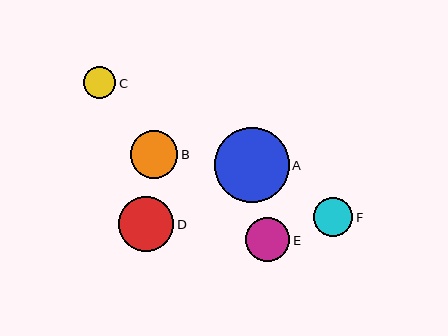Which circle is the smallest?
Circle C is the smallest with a size of approximately 32 pixels.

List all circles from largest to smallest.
From largest to smallest: A, D, B, E, F, C.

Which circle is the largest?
Circle A is the largest with a size of approximately 75 pixels.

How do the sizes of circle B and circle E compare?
Circle B and circle E are approximately the same size.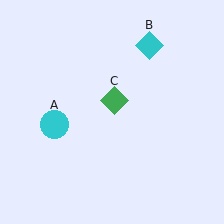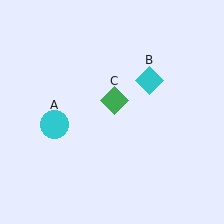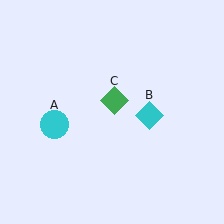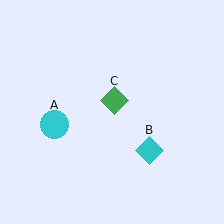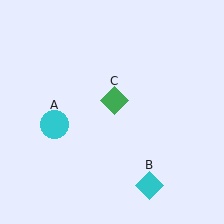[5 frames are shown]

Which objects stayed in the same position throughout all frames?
Cyan circle (object A) and green diamond (object C) remained stationary.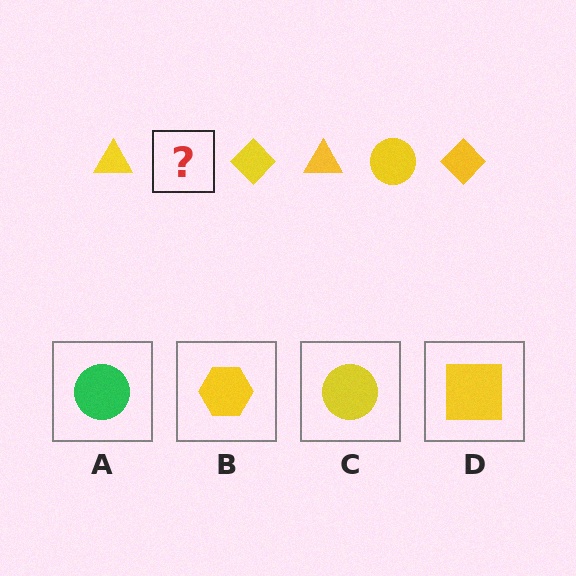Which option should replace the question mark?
Option C.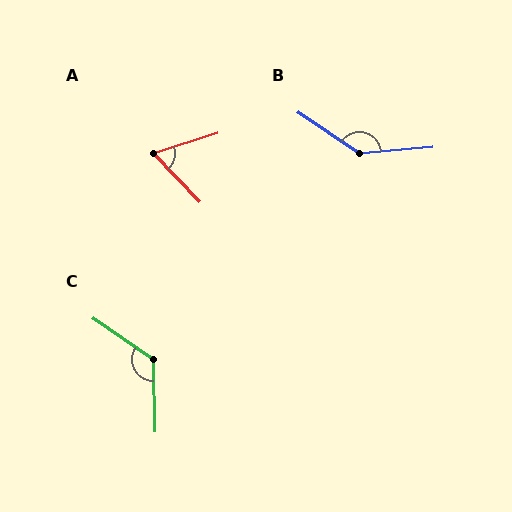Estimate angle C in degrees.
Approximately 125 degrees.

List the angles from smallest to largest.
A (64°), C (125°), B (141°).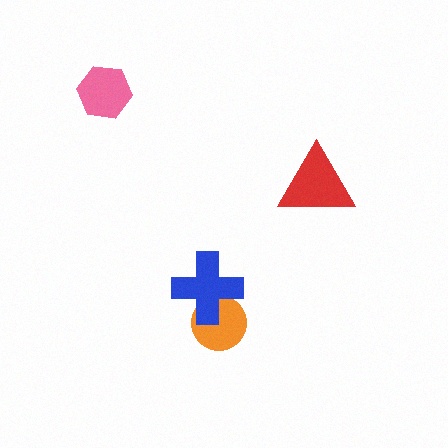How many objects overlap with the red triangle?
0 objects overlap with the red triangle.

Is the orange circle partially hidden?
Yes, it is partially covered by another shape.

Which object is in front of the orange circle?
The blue cross is in front of the orange circle.